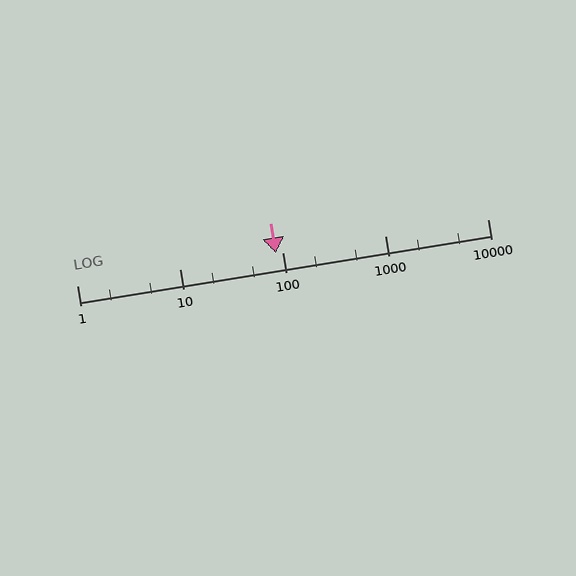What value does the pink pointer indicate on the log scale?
The pointer indicates approximately 86.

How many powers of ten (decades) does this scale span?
The scale spans 4 decades, from 1 to 10000.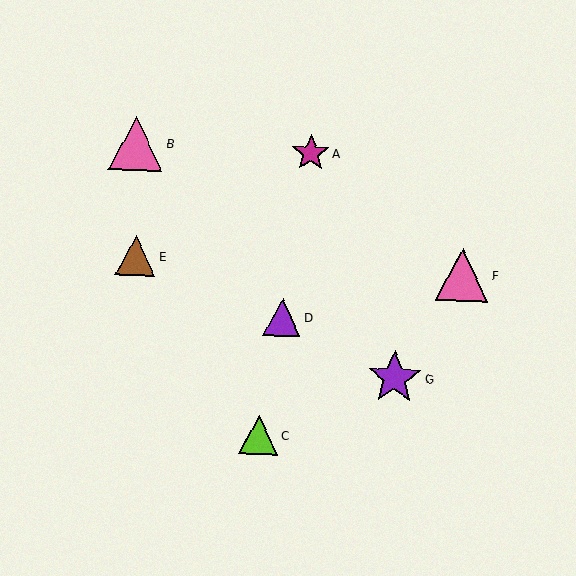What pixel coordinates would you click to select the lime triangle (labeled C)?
Click at (259, 435) to select the lime triangle C.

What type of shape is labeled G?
Shape G is a purple star.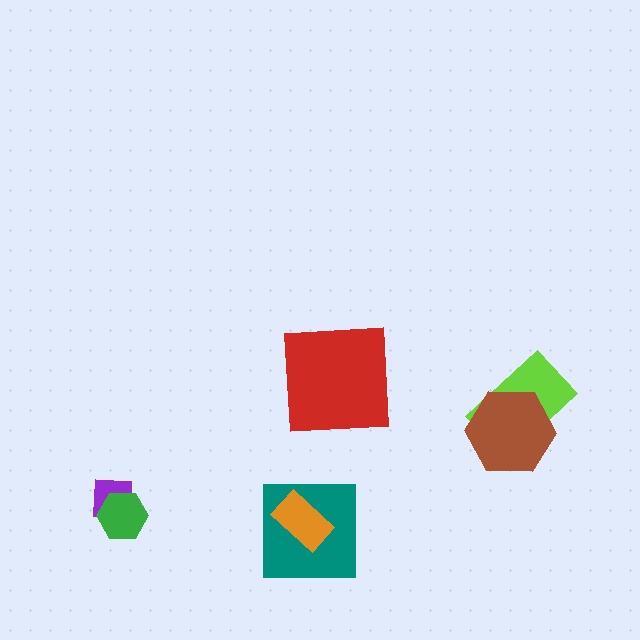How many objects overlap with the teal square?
1 object overlaps with the teal square.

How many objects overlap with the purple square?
1 object overlaps with the purple square.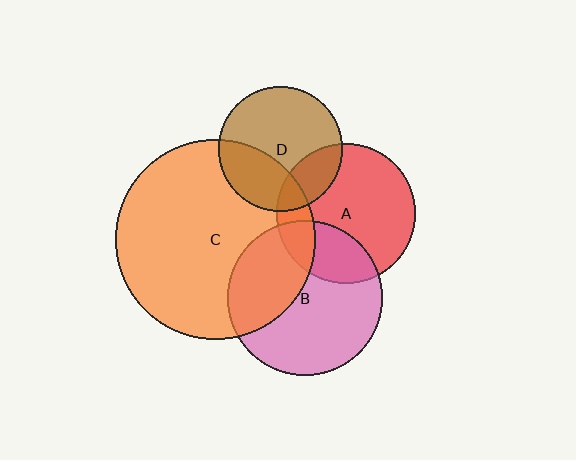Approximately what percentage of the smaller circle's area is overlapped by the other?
Approximately 25%.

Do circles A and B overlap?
Yes.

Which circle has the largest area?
Circle C (orange).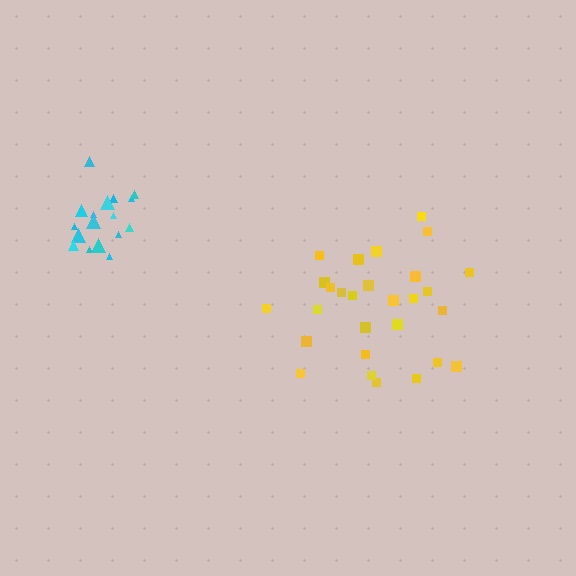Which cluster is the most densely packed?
Cyan.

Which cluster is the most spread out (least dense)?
Yellow.